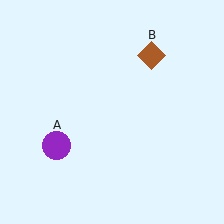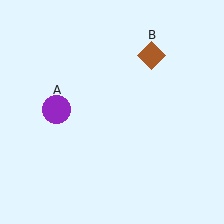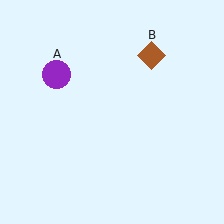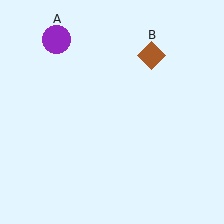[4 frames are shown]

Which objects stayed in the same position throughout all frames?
Brown diamond (object B) remained stationary.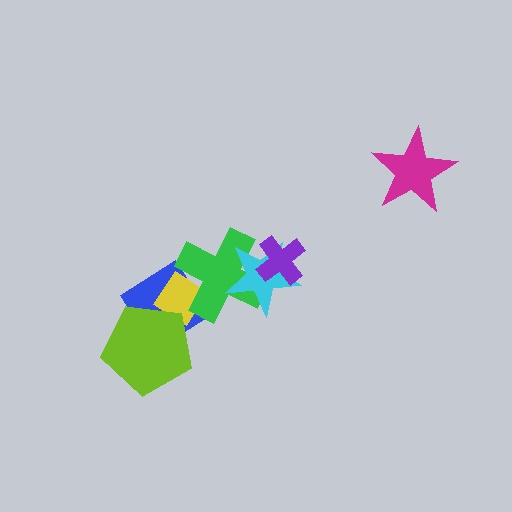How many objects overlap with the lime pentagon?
2 objects overlap with the lime pentagon.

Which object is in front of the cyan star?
The purple cross is in front of the cyan star.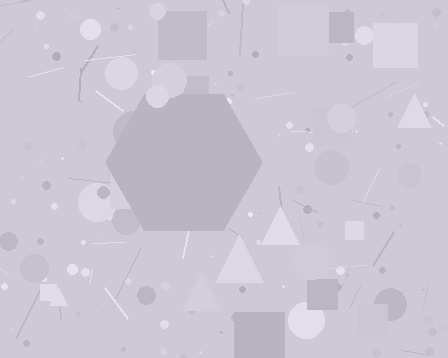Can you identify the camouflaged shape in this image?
The camouflaged shape is a hexagon.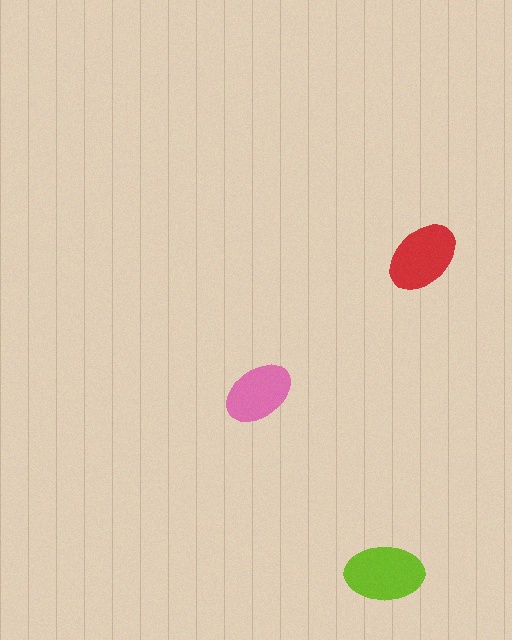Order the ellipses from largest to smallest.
the lime one, the red one, the pink one.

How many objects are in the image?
There are 3 objects in the image.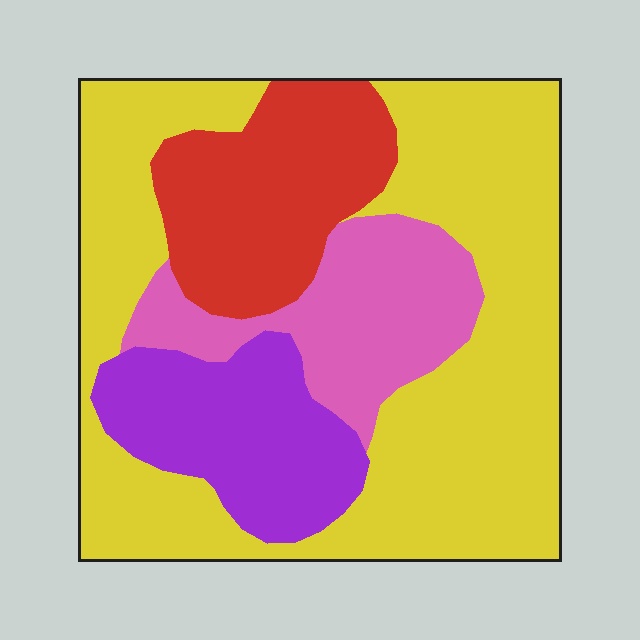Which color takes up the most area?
Yellow, at roughly 50%.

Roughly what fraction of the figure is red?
Red takes up about one sixth (1/6) of the figure.